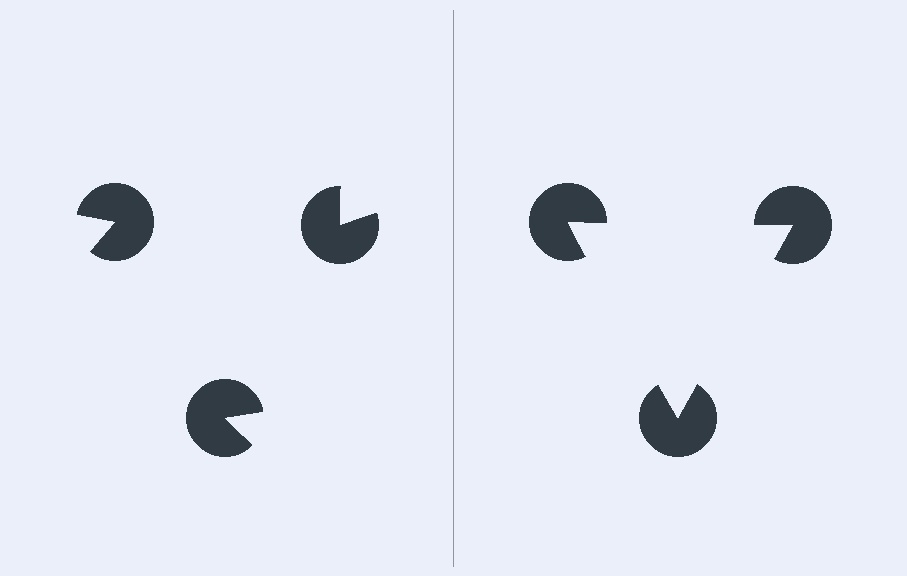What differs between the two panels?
The pac-man discs are positioned identically on both sides; only the wedge orientations differ. On the right they align to a triangle; on the left they are misaligned.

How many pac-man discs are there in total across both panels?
6 — 3 on each side.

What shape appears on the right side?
An illusory triangle.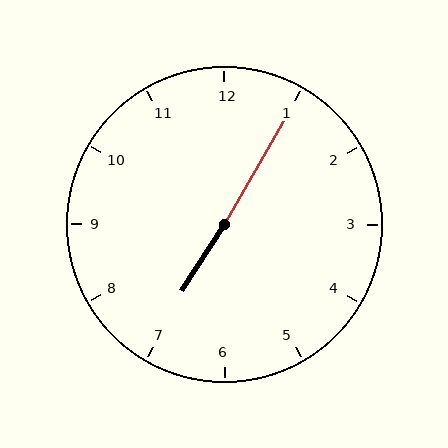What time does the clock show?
7:05.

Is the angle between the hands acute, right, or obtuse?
It is obtuse.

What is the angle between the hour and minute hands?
Approximately 178 degrees.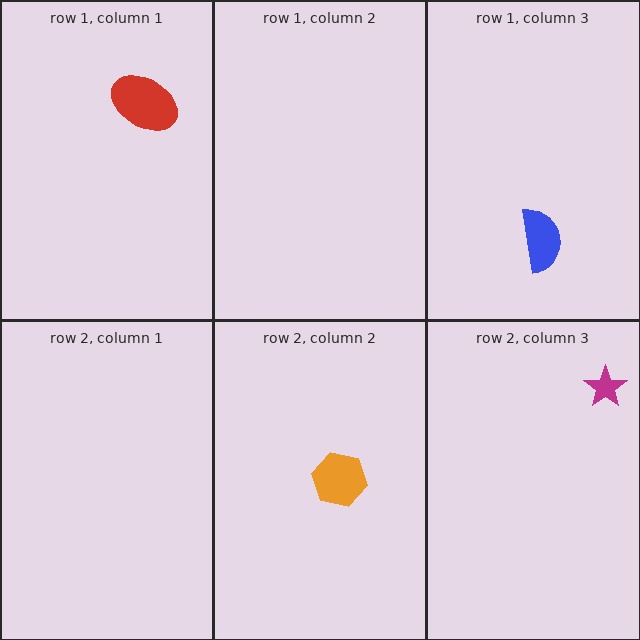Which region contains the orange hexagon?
The row 2, column 2 region.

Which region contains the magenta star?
The row 2, column 3 region.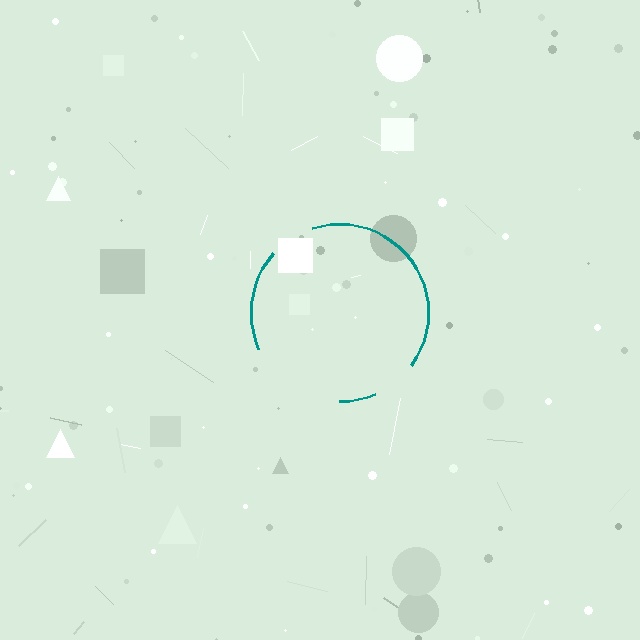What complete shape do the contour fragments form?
The contour fragments form a circle.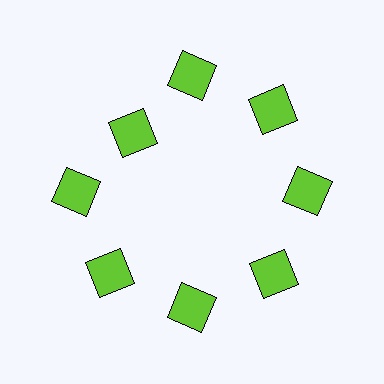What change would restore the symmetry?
The symmetry would be restored by moving it outward, back onto the ring so that all 8 squares sit at equal angles and equal distance from the center.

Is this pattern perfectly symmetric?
No. The 8 lime squares are arranged in a ring, but one element near the 10 o'clock position is pulled inward toward the center, breaking the 8-fold rotational symmetry.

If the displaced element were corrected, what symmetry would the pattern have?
It would have 8-fold rotational symmetry — the pattern would map onto itself every 45 degrees.